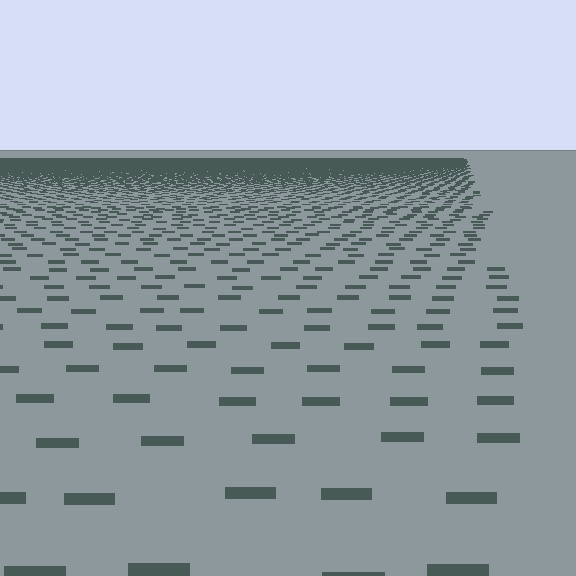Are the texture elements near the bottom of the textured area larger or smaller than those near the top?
Larger. Near the bottom, elements are closer to the viewer and appear at a bigger on-screen size.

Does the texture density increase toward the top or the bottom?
Density increases toward the top.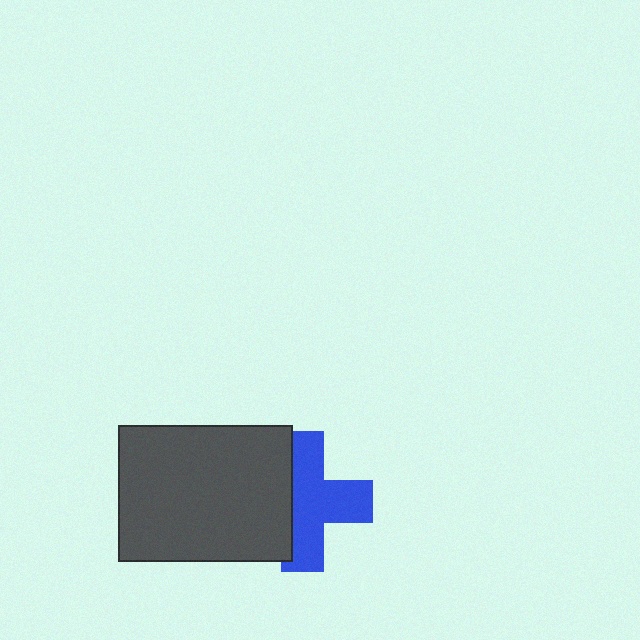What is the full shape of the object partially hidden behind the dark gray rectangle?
The partially hidden object is a blue cross.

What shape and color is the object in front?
The object in front is a dark gray rectangle.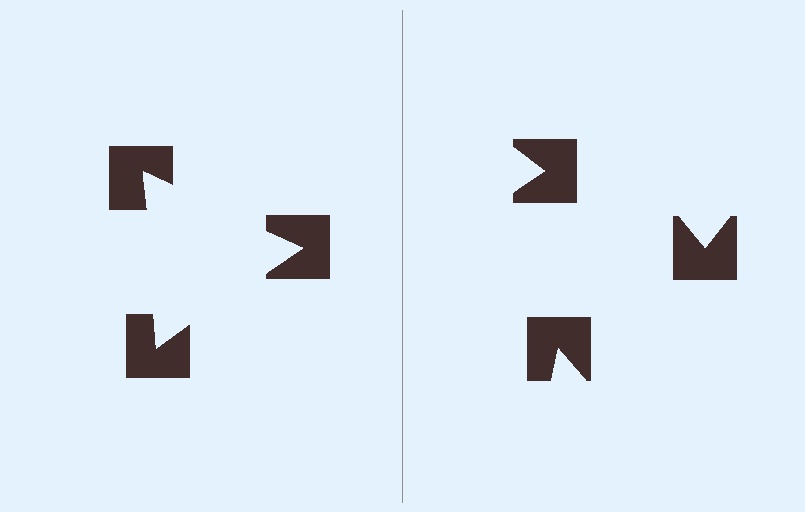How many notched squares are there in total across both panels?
6 — 3 on each side.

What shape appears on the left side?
An illusory triangle.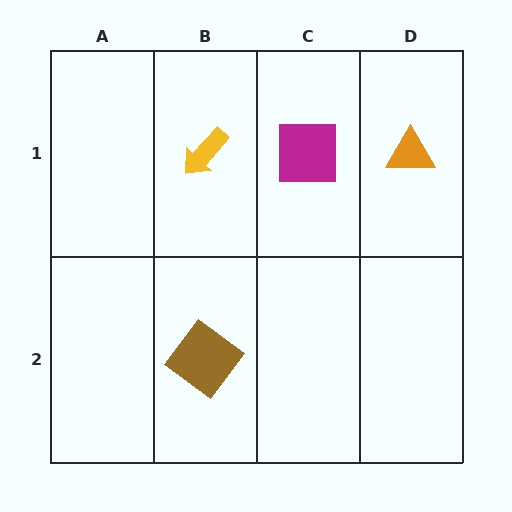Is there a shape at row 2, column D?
No, that cell is empty.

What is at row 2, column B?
A brown diamond.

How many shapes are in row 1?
3 shapes.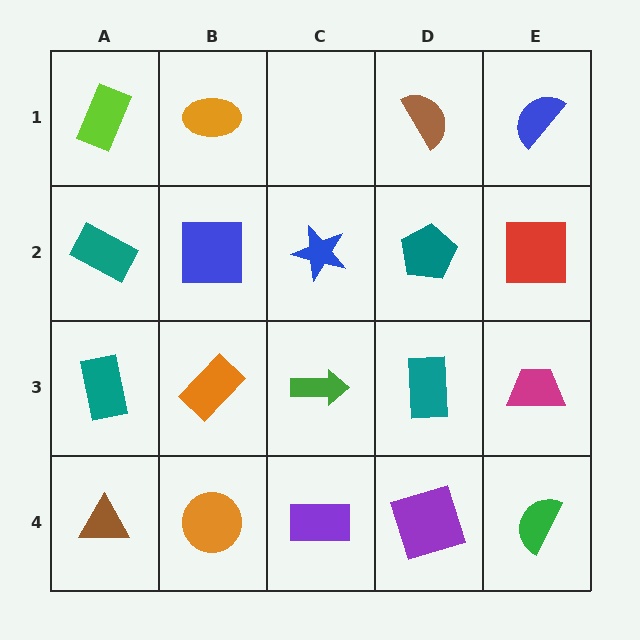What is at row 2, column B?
A blue square.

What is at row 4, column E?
A green semicircle.